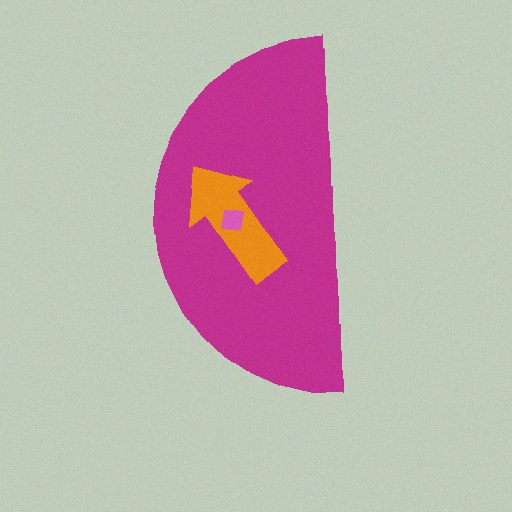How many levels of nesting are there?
3.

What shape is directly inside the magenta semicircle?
The orange arrow.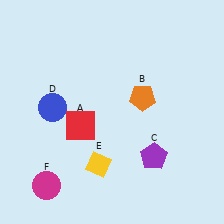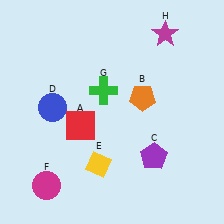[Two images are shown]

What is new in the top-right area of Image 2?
A magenta star (H) was added in the top-right area of Image 2.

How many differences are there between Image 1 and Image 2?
There are 2 differences between the two images.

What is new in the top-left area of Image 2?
A green cross (G) was added in the top-left area of Image 2.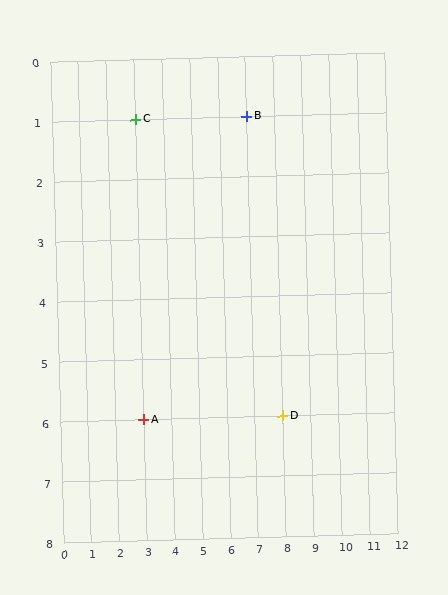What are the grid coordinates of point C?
Point C is at grid coordinates (3, 1).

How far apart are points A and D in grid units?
Points A and D are 5 columns apart.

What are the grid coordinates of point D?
Point D is at grid coordinates (8, 6).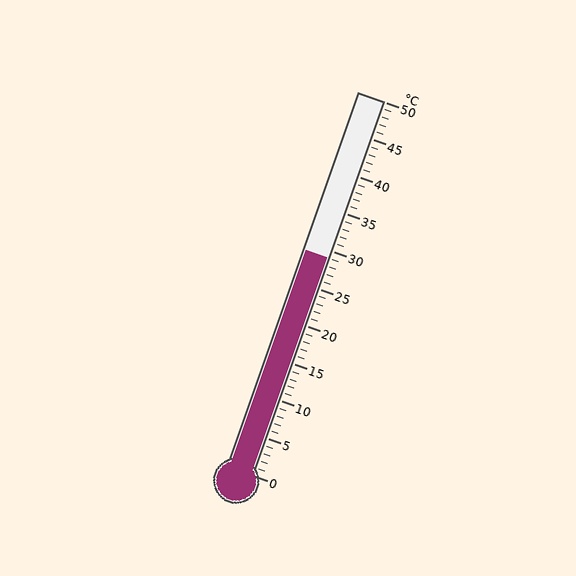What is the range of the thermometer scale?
The thermometer scale ranges from 0°C to 50°C.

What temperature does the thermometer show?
The thermometer shows approximately 29°C.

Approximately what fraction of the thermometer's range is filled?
The thermometer is filled to approximately 60% of its range.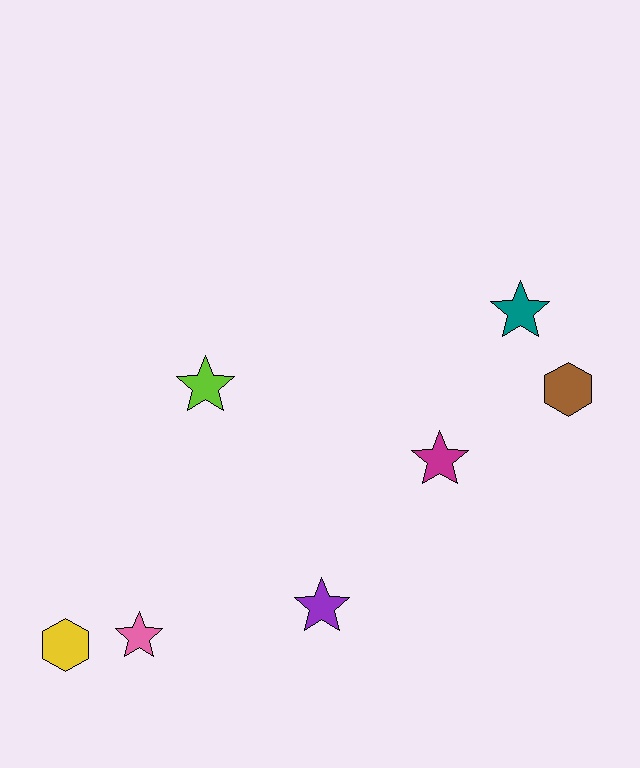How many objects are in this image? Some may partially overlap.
There are 7 objects.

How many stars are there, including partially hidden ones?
There are 5 stars.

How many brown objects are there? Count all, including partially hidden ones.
There is 1 brown object.